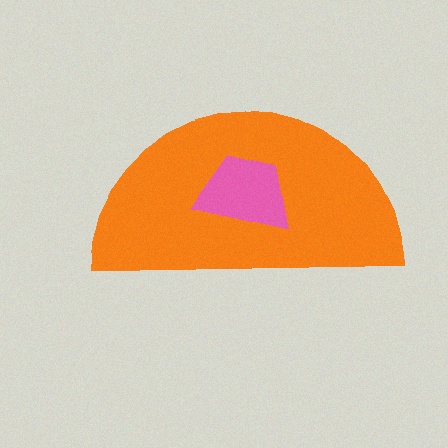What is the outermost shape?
The orange semicircle.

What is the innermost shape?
The pink trapezoid.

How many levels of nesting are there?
2.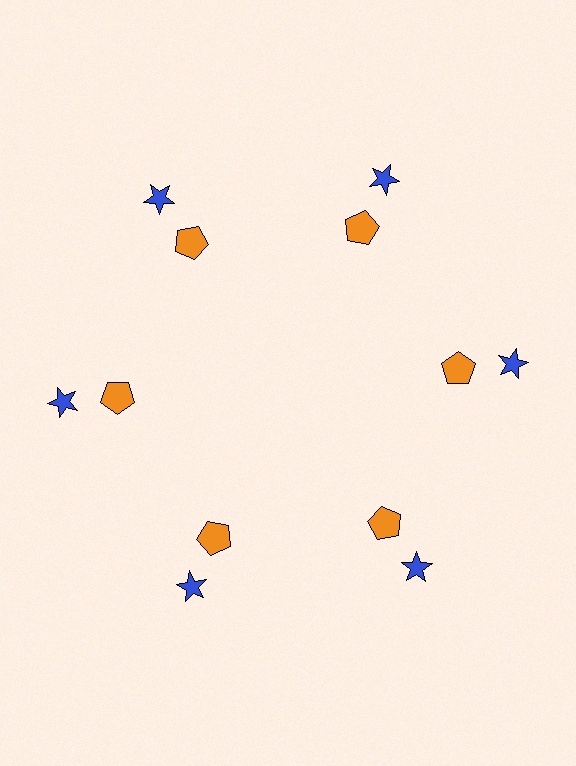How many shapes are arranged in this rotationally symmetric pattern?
There are 12 shapes, arranged in 6 groups of 2.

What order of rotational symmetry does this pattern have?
This pattern has 6-fold rotational symmetry.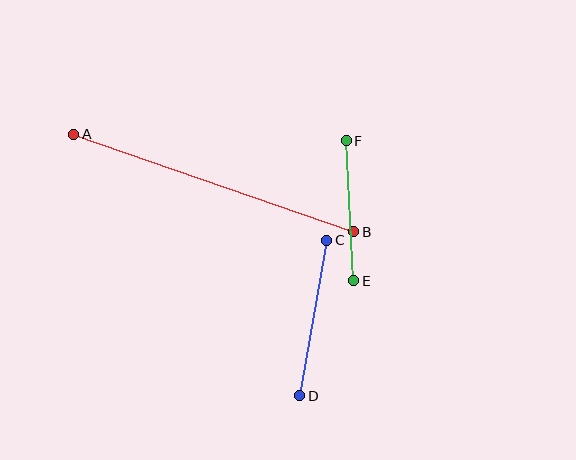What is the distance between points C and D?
The distance is approximately 158 pixels.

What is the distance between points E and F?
The distance is approximately 140 pixels.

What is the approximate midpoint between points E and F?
The midpoint is at approximately (350, 211) pixels.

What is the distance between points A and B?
The distance is approximately 297 pixels.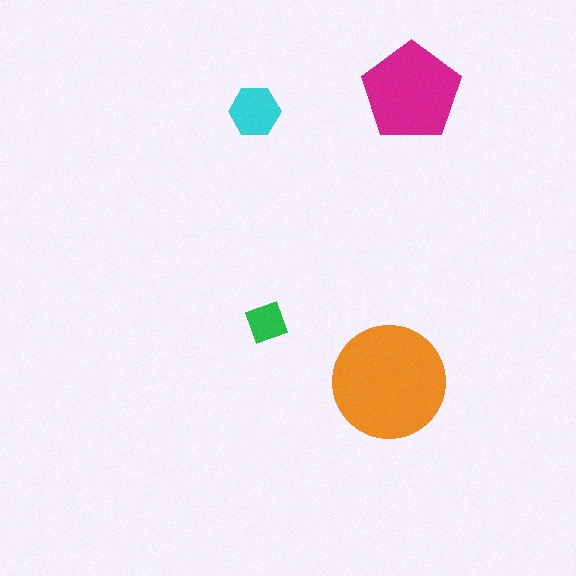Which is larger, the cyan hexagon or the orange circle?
The orange circle.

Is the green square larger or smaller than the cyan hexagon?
Smaller.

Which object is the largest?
The orange circle.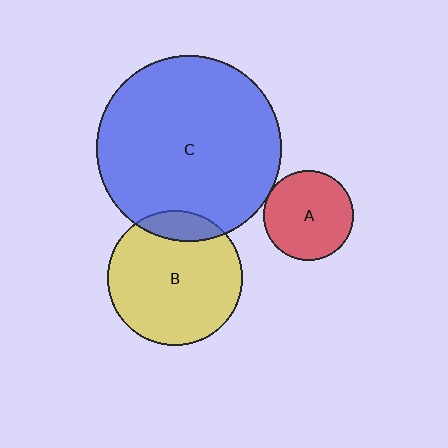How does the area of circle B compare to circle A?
Approximately 2.3 times.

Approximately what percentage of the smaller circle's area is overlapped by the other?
Approximately 15%.